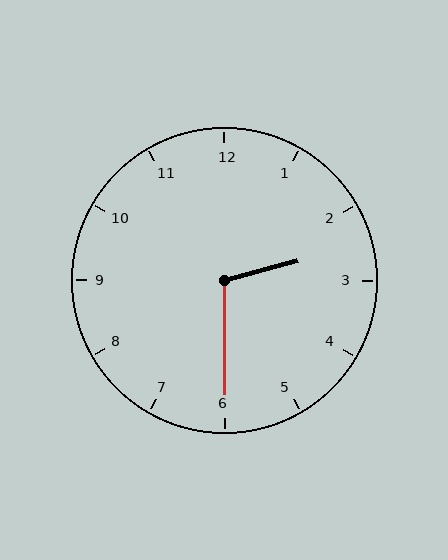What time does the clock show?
2:30.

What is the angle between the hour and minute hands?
Approximately 105 degrees.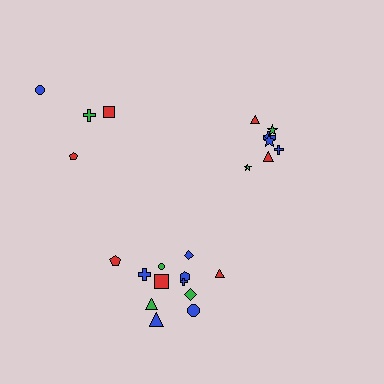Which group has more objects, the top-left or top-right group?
The top-right group.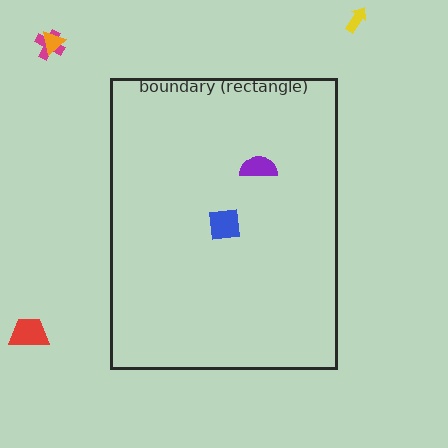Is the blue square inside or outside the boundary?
Inside.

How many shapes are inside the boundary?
2 inside, 4 outside.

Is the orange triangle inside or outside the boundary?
Outside.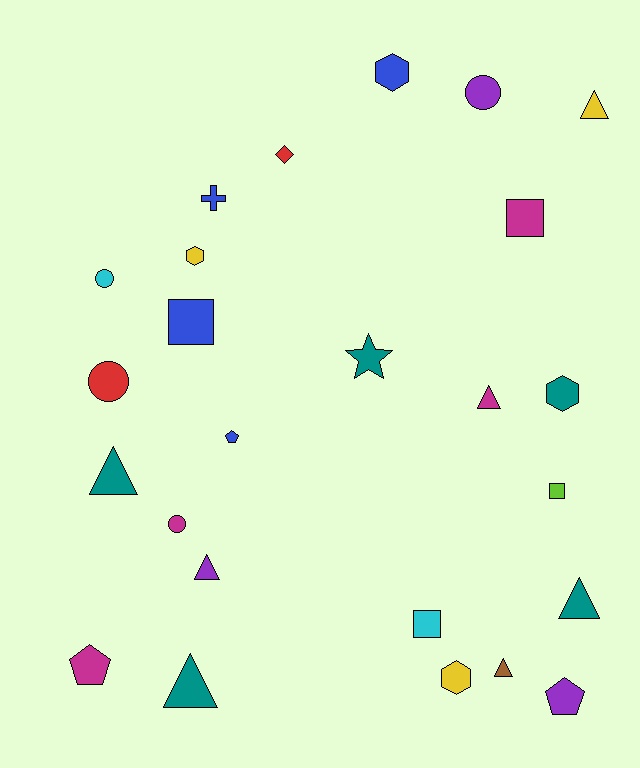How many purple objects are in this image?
There are 3 purple objects.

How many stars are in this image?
There is 1 star.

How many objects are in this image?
There are 25 objects.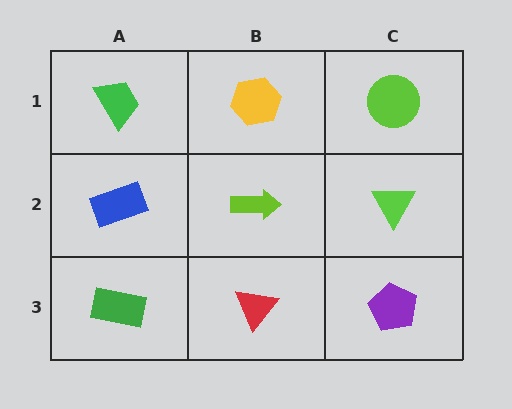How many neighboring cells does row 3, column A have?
2.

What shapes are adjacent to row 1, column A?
A blue rectangle (row 2, column A), a yellow hexagon (row 1, column B).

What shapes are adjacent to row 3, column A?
A blue rectangle (row 2, column A), a red triangle (row 3, column B).